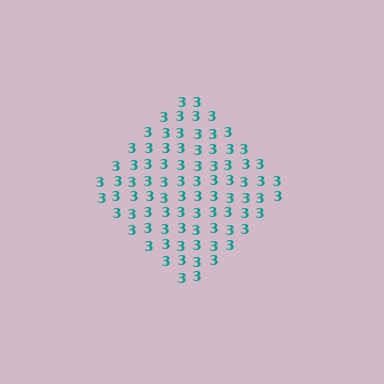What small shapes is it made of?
It is made of small digit 3's.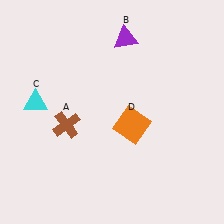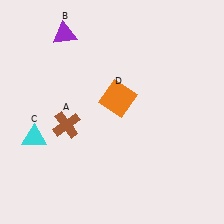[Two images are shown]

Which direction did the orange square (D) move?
The orange square (D) moved up.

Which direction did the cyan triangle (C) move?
The cyan triangle (C) moved down.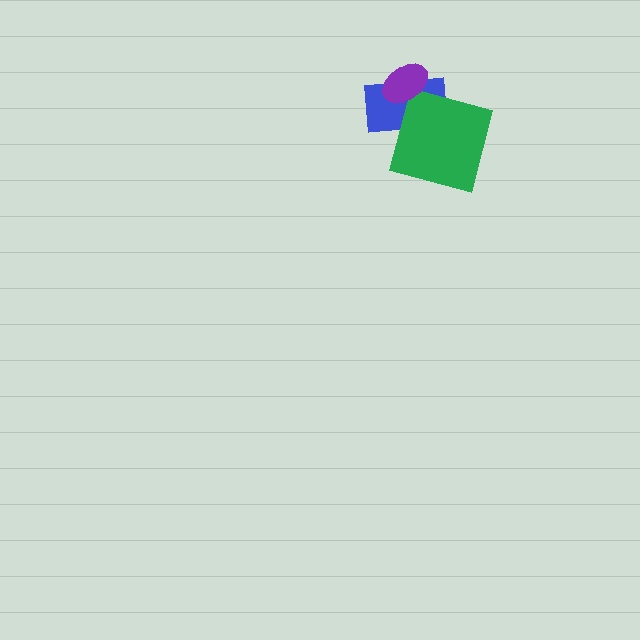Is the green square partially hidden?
No, no other shape covers it.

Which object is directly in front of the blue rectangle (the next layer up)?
The green square is directly in front of the blue rectangle.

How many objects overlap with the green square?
1 object overlaps with the green square.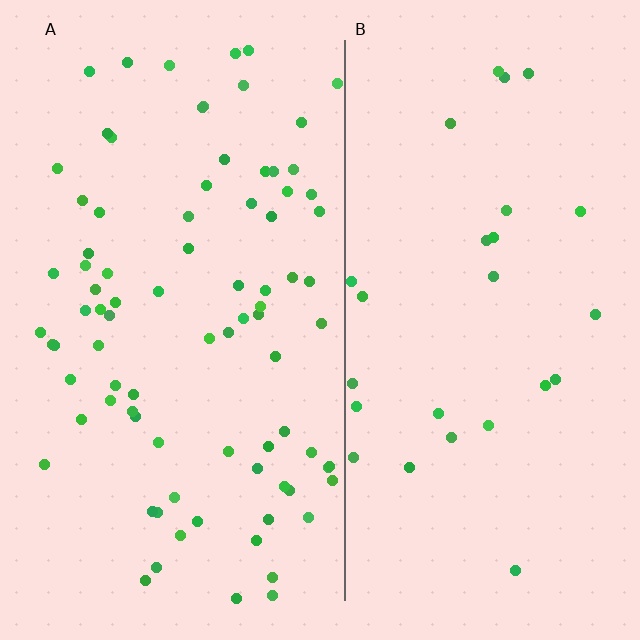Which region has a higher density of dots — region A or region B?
A (the left).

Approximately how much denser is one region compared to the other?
Approximately 3.2× — region A over region B.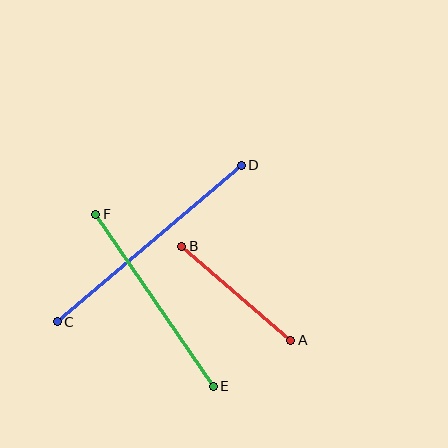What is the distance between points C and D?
The distance is approximately 242 pixels.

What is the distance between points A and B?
The distance is approximately 144 pixels.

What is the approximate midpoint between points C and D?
The midpoint is at approximately (149, 243) pixels.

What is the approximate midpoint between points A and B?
The midpoint is at approximately (236, 293) pixels.